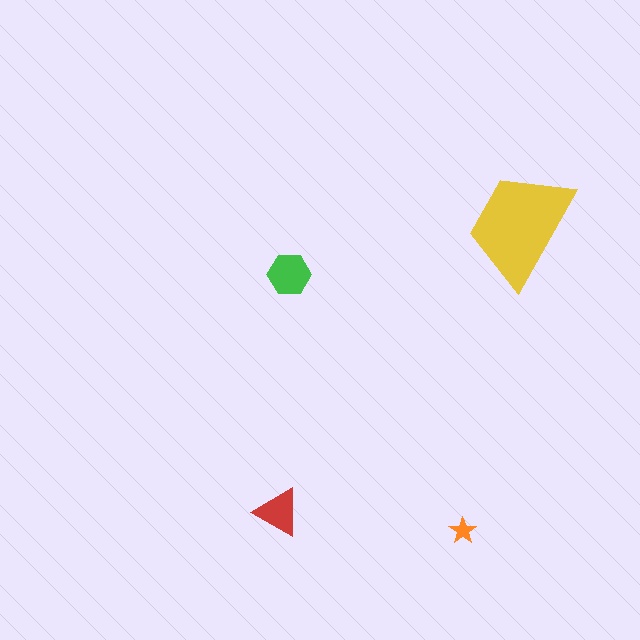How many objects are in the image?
There are 4 objects in the image.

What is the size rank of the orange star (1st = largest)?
4th.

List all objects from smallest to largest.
The orange star, the red triangle, the green hexagon, the yellow trapezoid.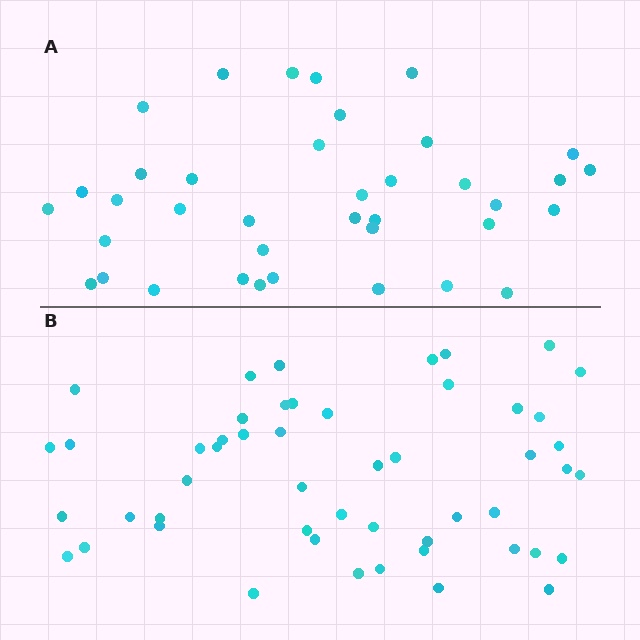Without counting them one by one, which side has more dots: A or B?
Region B (the bottom region) has more dots.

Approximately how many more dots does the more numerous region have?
Region B has approximately 15 more dots than region A.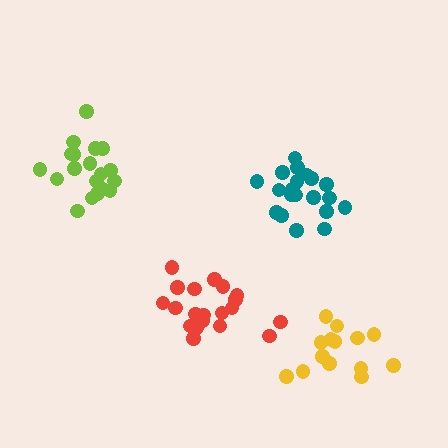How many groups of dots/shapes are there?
There are 4 groups.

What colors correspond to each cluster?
The clusters are colored: yellow, lime, red, teal.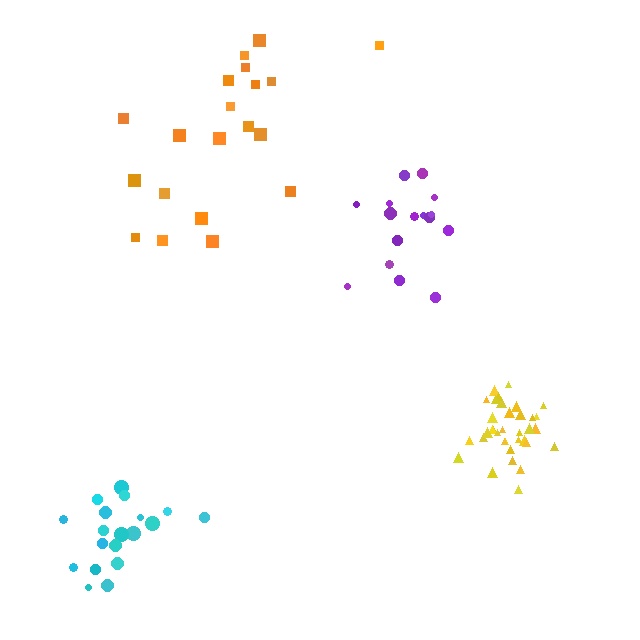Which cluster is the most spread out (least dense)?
Orange.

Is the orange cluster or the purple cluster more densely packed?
Purple.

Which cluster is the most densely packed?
Yellow.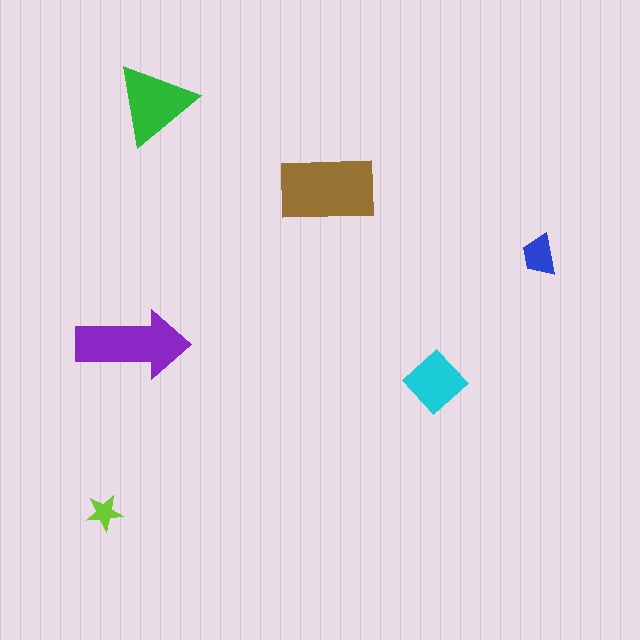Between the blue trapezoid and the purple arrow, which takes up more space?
The purple arrow.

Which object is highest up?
The green triangle is topmost.